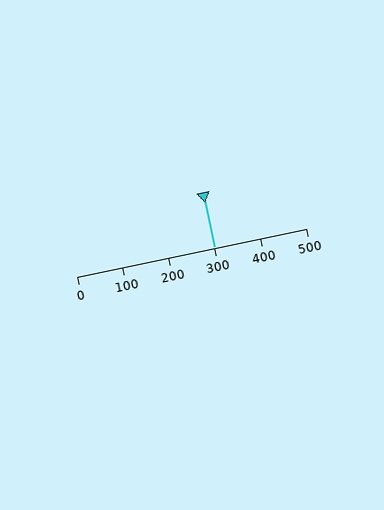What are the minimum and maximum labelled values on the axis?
The axis runs from 0 to 500.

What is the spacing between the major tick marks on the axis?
The major ticks are spaced 100 apart.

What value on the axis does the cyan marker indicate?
The marker indicates approximately 300.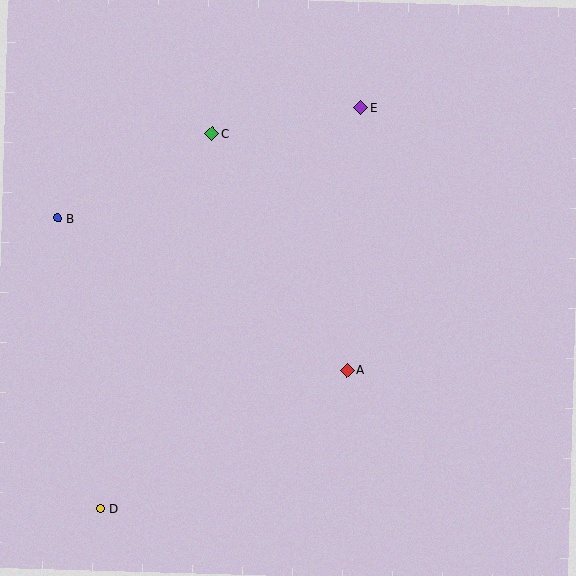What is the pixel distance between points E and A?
The distance between E and A is 262 pixels.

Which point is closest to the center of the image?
Point A at (347, 370) is closest to the center.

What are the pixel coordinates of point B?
Point B is at (57, 218).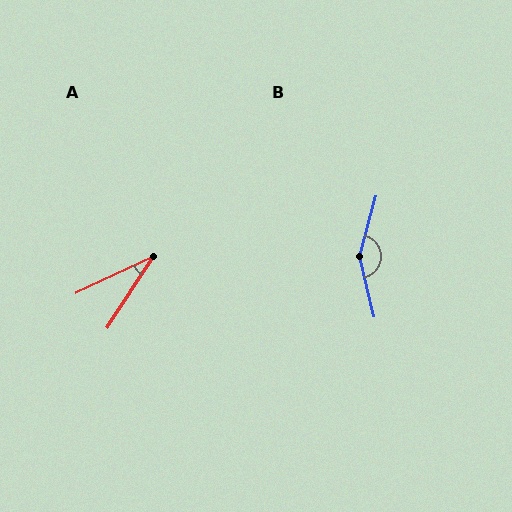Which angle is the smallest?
A, at approximately 32 degrees.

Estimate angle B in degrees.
Approximately 151 degrees.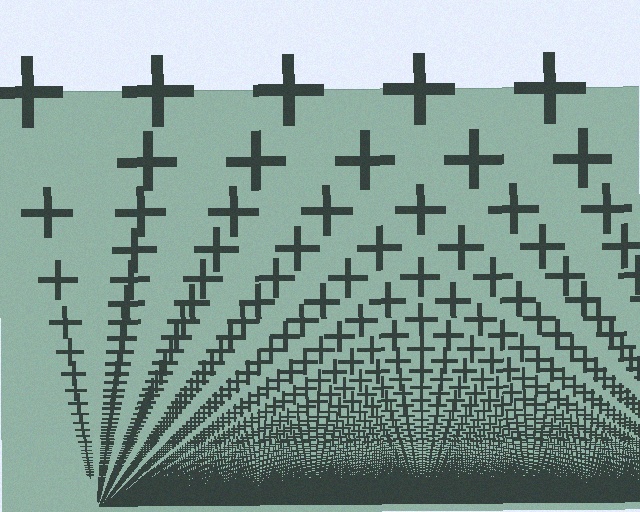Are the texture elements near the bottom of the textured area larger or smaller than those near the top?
Smaller. The gradient is inverted — elements near the bottom are smaller and denser.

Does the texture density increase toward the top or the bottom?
Density increases toward the bottom.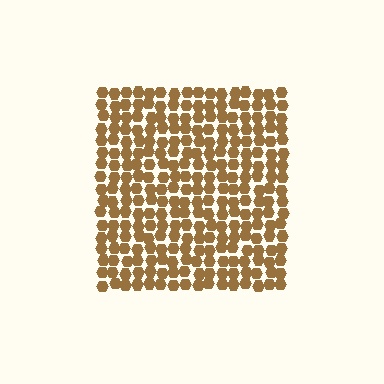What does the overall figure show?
The overall figure shows a square.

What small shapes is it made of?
It is made of small hexagons.